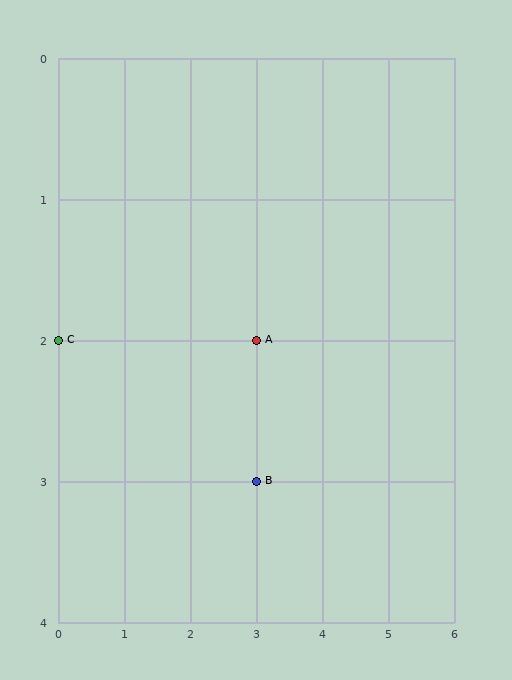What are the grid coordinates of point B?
Point B is at grid coordinates (3, 3).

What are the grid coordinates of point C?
Point C is at grid coordinates (0, 2).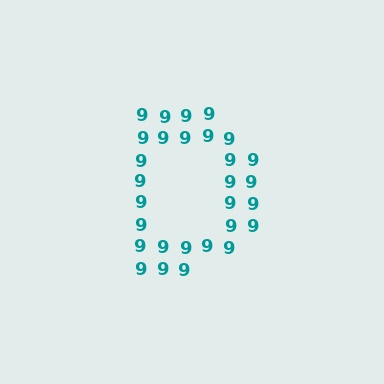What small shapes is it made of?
It is made of small digit 9's.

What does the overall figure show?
The overall figure shows the letter D.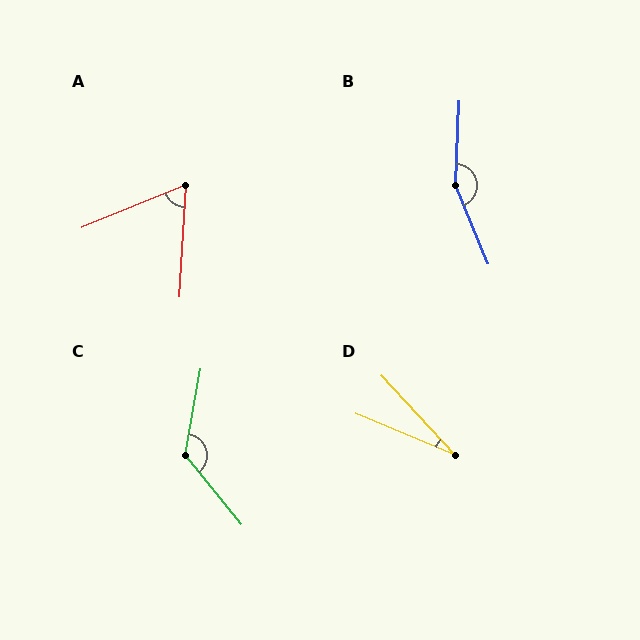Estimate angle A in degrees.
Approximately 64 degrees.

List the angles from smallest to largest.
D (25°), A (64°), C (131°), B (156°).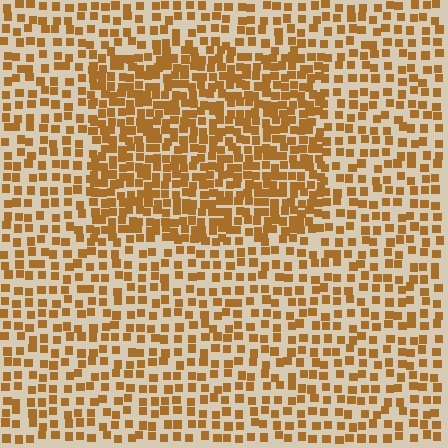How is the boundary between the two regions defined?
The boundary is defined by a change in element density (approximately 1.9x ratio). All elements are the same color, size, and shape.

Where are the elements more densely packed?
The elements are more densely packed inside the rectangle boundary.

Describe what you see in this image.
The image contains small brown elements arranged at two different densities. A rectangle-shaped region is visible where the elements are more densely packed than the surrounding area.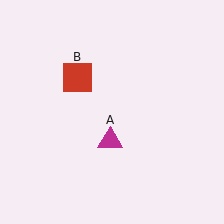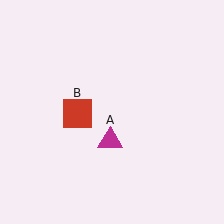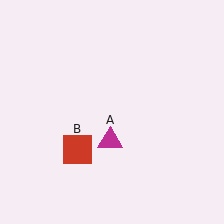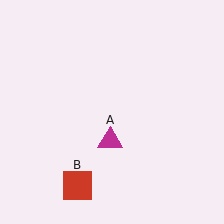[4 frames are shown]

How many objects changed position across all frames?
1 object changed position: red square (object B).